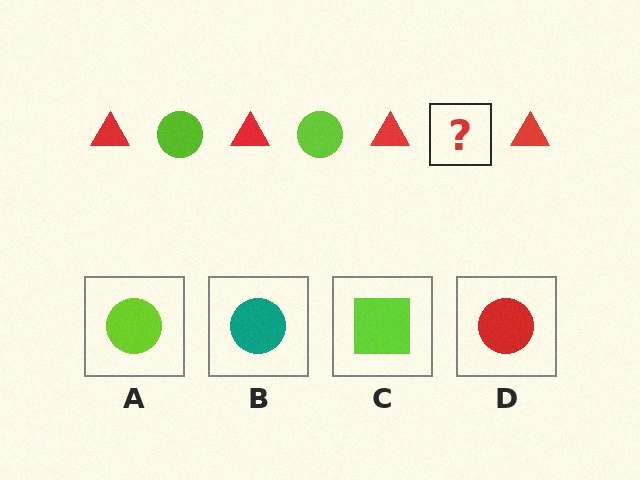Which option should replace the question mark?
Option A.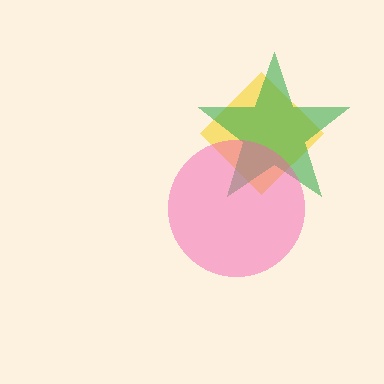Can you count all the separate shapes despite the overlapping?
Yes, there are 3 separate shapes.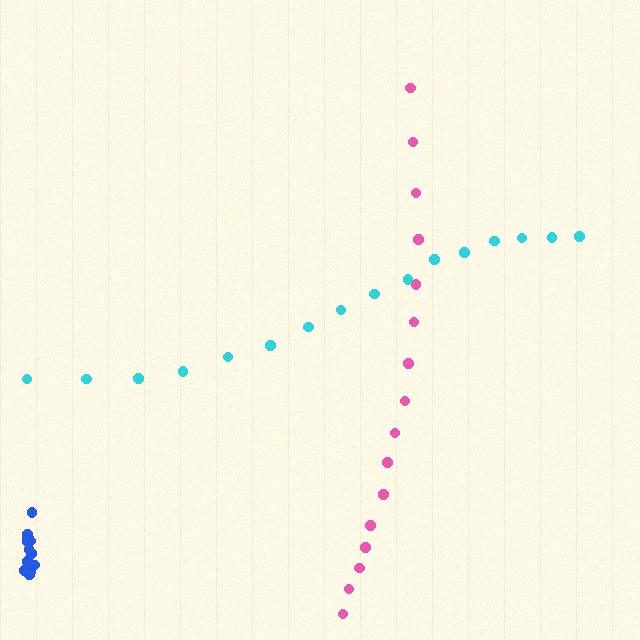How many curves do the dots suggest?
There are 3 distinct paths.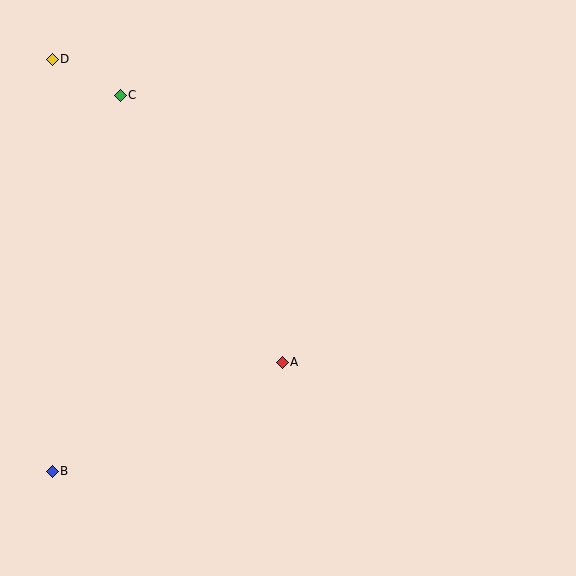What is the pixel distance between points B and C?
The distance between B and C is 382 pixels.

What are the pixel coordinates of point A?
Point A is at (282, 362).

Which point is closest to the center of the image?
Point A at (282, 362) is closest to the center.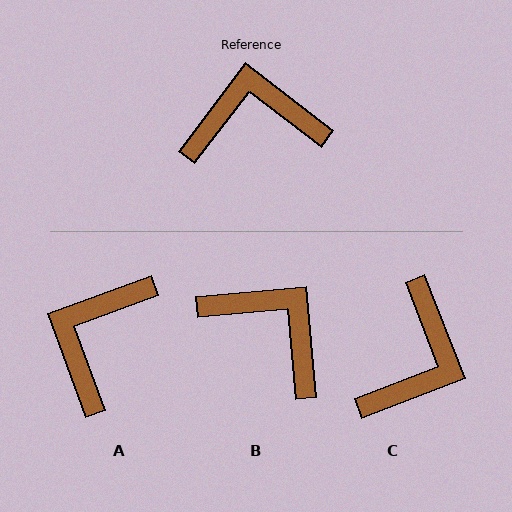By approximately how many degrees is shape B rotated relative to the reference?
Approximately 48 degrees clockwise.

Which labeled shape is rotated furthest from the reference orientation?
C, about 121 degrees away.